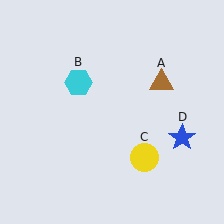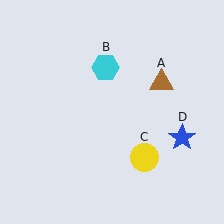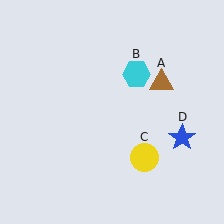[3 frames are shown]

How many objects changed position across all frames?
1 object changed position: cyan hexagon (object B).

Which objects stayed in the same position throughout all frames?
Brown triangle (object A) and yellow circle (object C) and blue star (object D) remained stationary.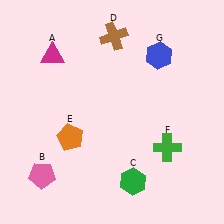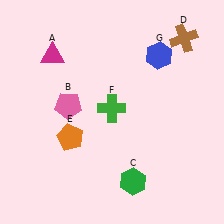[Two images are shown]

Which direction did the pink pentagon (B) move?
The pink pentagon (B) moved up.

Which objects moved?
The objects that moved are: the pink pentagon (B), the brown cross (D), the green cross (F).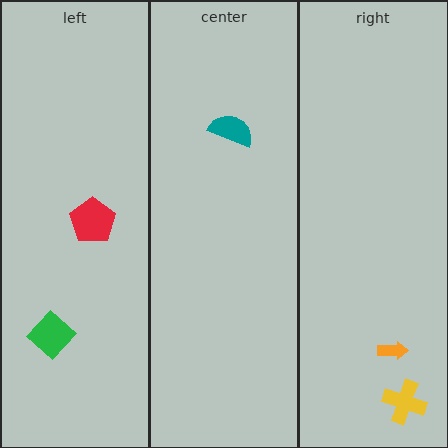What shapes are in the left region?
The red pentagon, the green diamond.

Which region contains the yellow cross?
The right region.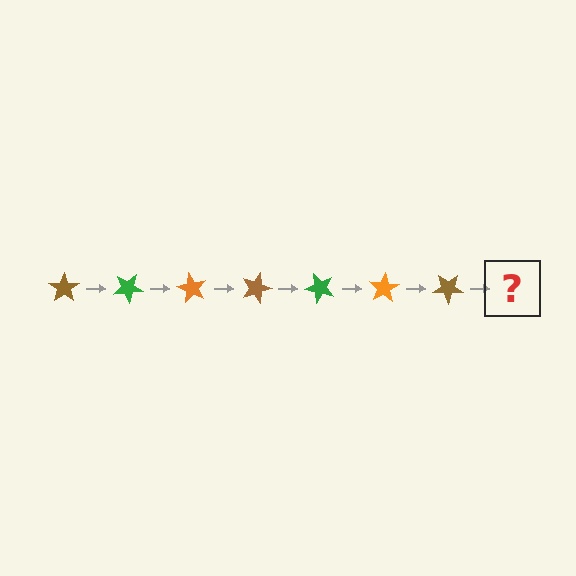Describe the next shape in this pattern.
It should be a green star, rotated 210 degrees from the start.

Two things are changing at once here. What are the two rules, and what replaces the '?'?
The two rules are that it rotates 30 degrees each step and the color cycles through brown, green, and orange. The '?' should be a green star, rotated 210 degrees from the start.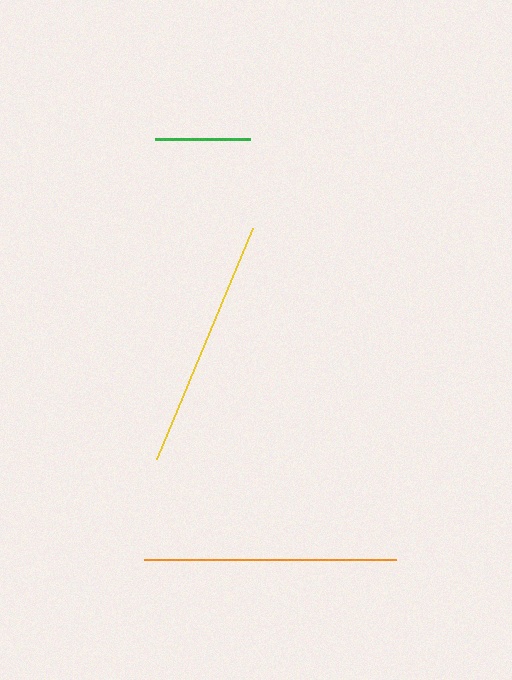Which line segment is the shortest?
The green line is the shortest at approximately 95 pixels.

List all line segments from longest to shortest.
From longest to shortest: orange, yellow, green.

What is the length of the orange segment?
The orange segment is approximately 252 pixels long.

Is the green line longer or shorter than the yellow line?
The yellow line is longer than the green line.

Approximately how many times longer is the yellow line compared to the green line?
The yellow line is approximately 2.6 times the length of the green line.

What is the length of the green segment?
The green segment is approximately 95 pixels long.